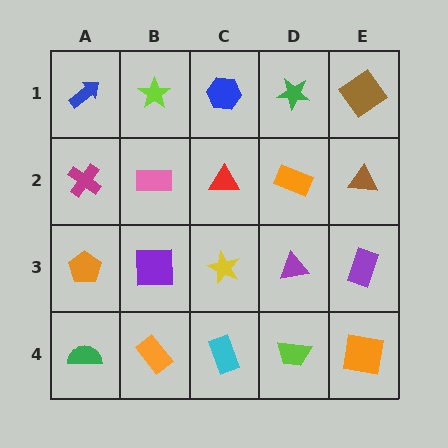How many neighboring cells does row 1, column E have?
2.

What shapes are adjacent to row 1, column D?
An orange rectangle (row 2, column D), a blue hexagon (row 1, column C), a brown diamond (row 1, column E).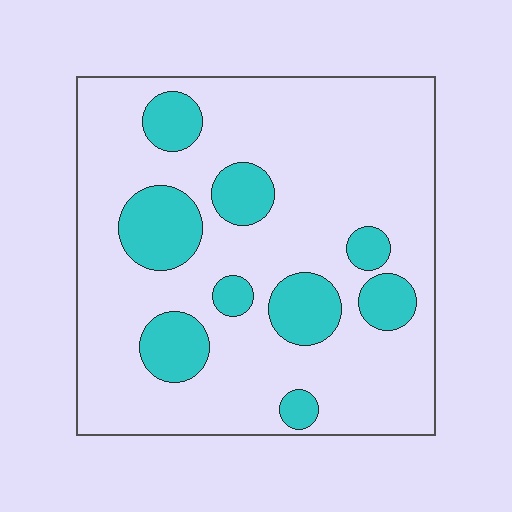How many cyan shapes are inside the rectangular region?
9.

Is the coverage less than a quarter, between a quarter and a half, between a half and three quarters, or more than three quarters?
Less than a quarter.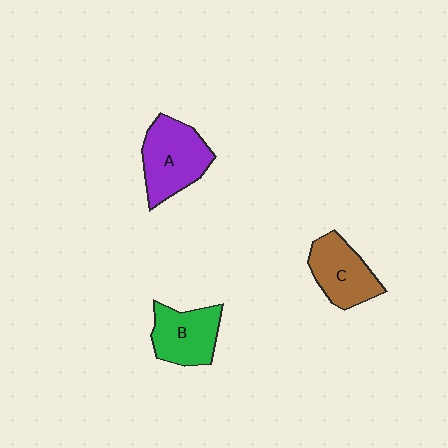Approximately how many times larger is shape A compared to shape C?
Approximately 1.2 times.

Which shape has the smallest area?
Shape B (green).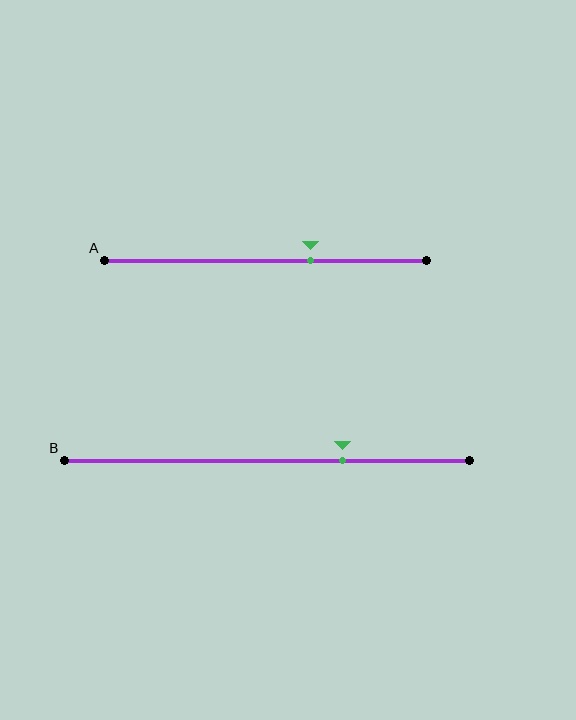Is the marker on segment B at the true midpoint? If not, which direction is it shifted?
No, the marker on segment B is shifted to the right by about 19% of the segment length.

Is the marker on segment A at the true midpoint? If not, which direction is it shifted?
No, the marker on segment A is shifted to the right by about 14% of the segment length.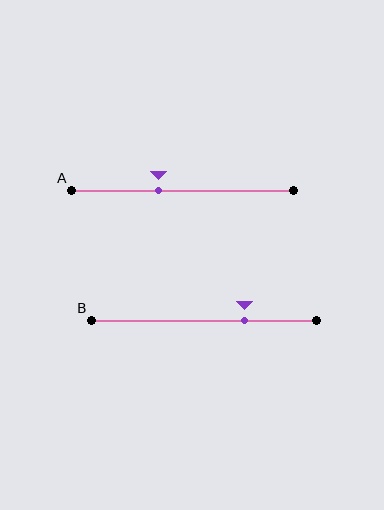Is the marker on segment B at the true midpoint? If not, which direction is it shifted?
No, the marker on segment B is shifted to the right by about 18% of the segment length.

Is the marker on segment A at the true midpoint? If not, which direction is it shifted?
No, the marker on segment A is shifted to the left by about 11% of the segment length.